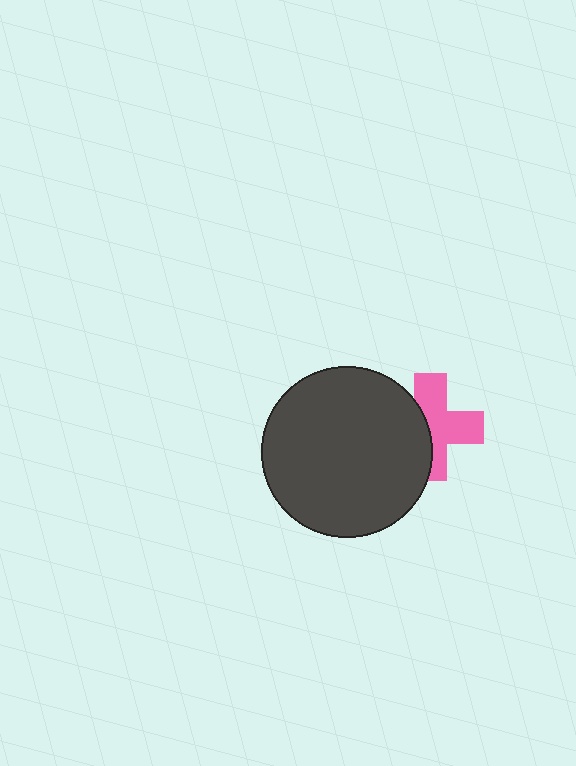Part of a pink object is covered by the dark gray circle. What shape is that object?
It is a cross.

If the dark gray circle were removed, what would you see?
You would see the complete pink cross.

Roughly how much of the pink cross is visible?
About half of it is visible (roughly 60%).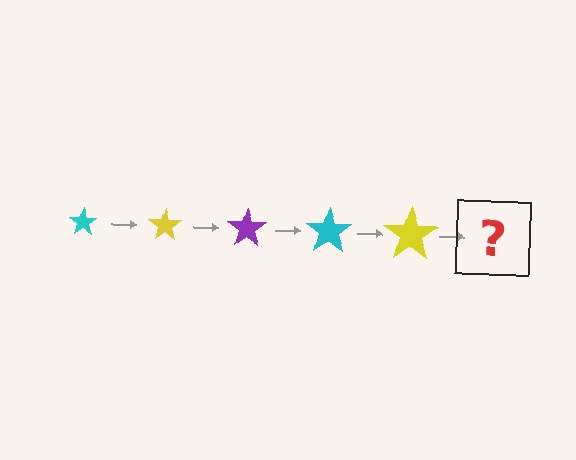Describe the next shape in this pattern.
It should be a purple star, larger than the previous one.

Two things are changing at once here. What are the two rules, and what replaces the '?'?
The two rules are that the star grows larger each step and the color cycles through cyan, yellow, and purple. The '?' should be a purple star, larger than the previous one.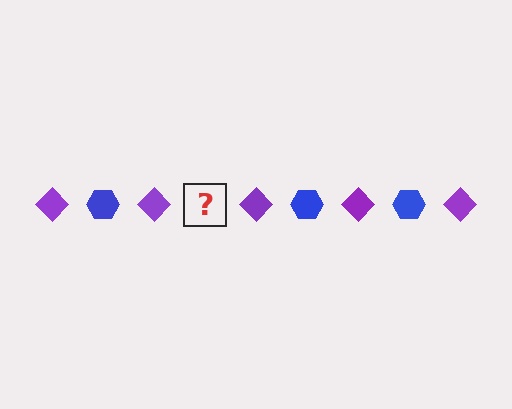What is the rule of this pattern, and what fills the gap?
The rule is that the pattern alternates between purple diamond and blue hexagon. The gap should be filled with a blue hexagon.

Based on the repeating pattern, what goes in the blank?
The blank should be a blue hexagon.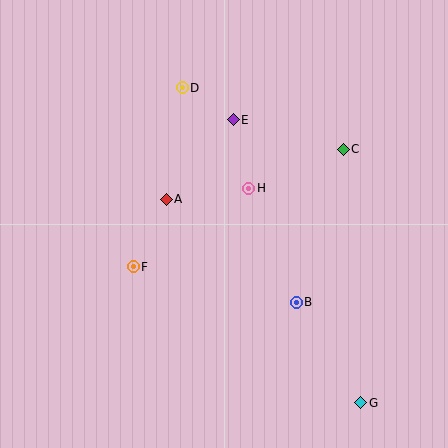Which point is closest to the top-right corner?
Point C is closest to the top-right corner.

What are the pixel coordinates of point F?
Point F is at (133, 267).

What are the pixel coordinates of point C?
Point C is at (343, 149).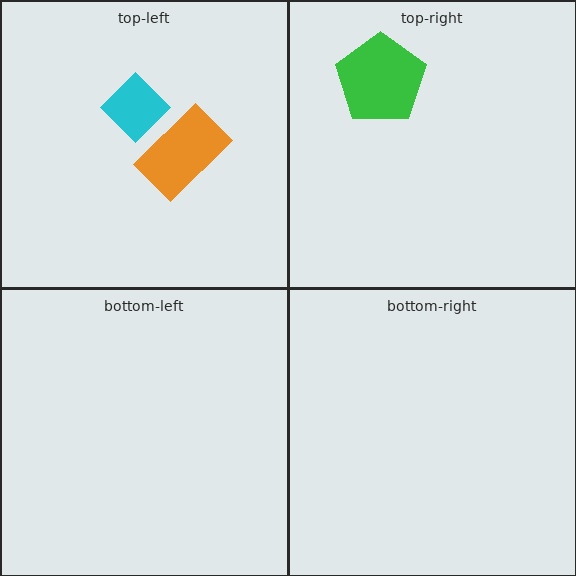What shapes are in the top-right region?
The green pentagon.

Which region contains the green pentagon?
The top-right region.